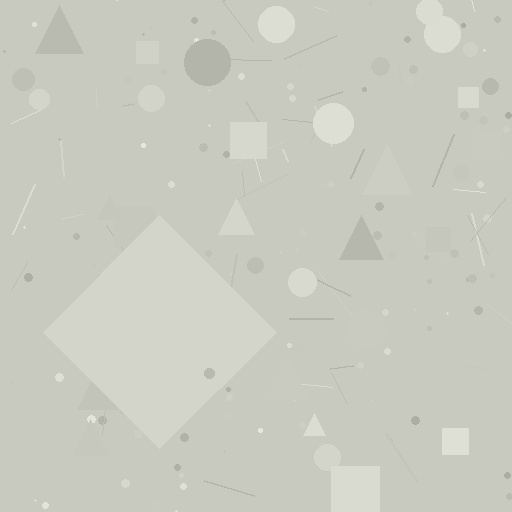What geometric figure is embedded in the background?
A diamond is embedded in the background.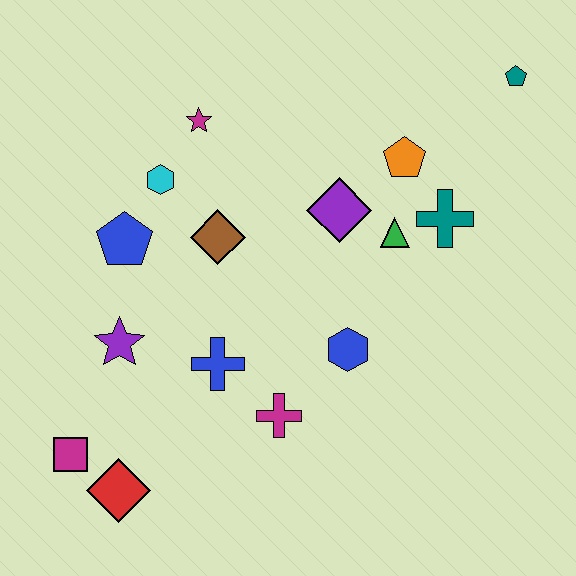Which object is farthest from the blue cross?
The teal pentagon is farthest from the blue cross.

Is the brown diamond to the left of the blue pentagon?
No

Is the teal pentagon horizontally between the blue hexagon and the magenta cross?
No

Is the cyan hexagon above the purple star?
Yes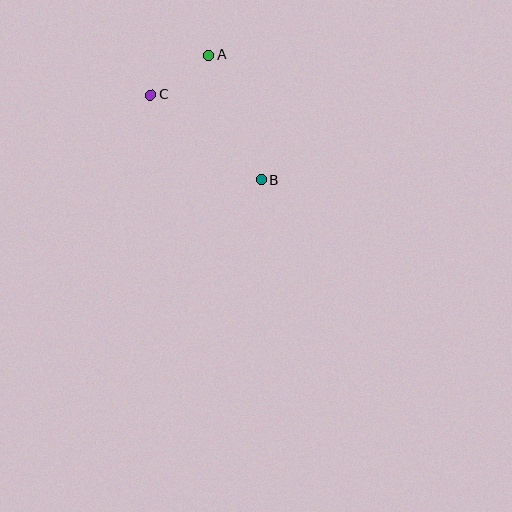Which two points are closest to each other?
Points A and C are closest to each other.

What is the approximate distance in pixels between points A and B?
The distance between A and B is approximately 135 pixels.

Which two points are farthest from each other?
Points B and C are farthest from each other.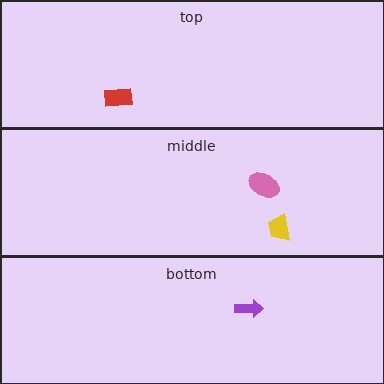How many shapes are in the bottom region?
1.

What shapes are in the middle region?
The yellow trapezoid, the pink ellipse.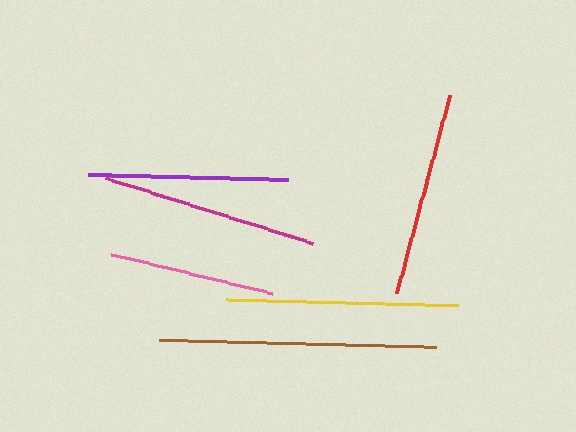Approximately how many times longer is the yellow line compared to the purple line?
The yellow line is approximately 1.2 times the length of the purple line.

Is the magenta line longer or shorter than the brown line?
The brown line is longer than the magenta line.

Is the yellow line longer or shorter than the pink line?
The yellow line is longer than the pink line.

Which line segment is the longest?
The brown line is the longest at approximately 277 pixels.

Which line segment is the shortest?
The pink line is the shortest at approximately 166 pixels.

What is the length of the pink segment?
The pink segment is approximately 166 pixels long.